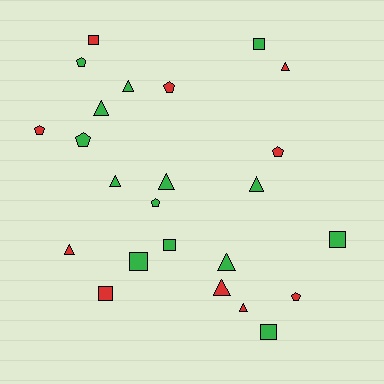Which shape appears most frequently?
Triangle, with 10 objects.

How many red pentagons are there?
There are 4 red pentagons.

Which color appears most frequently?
Green, with 14 objects.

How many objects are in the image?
There are 24 objects.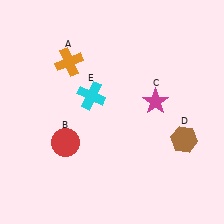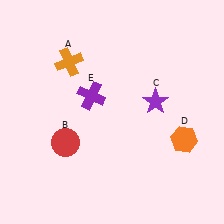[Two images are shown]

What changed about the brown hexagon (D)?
In Image 1, D is brown. In Image 2, it changed to orange.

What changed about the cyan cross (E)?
In Image 1, E is cyan. In Image 2, it changed to purple.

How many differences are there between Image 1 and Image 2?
There are 3 differences between the two images.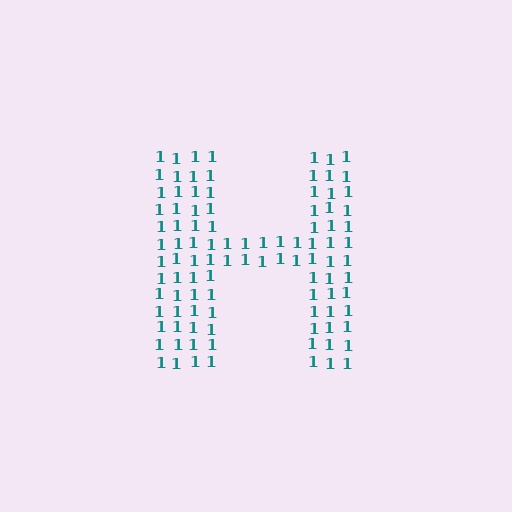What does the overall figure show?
The overall figure shows the letter H.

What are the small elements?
The small elements are digit 1's.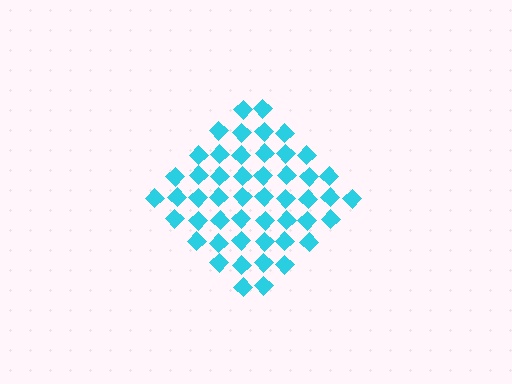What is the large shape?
The large shape is a diamond.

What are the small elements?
The small elements are diamonds.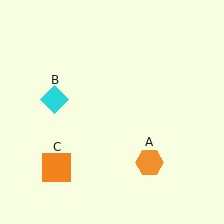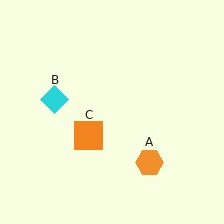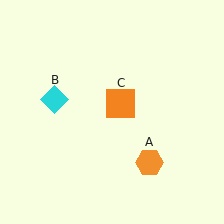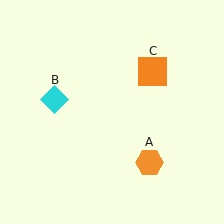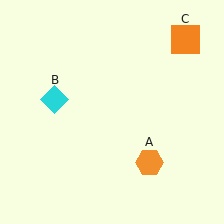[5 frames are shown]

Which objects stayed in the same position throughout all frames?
Orange hexagon (object A) and cyan diamond (object B) remained stationary.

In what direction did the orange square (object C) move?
The orange square (object C) moved up and to the right.